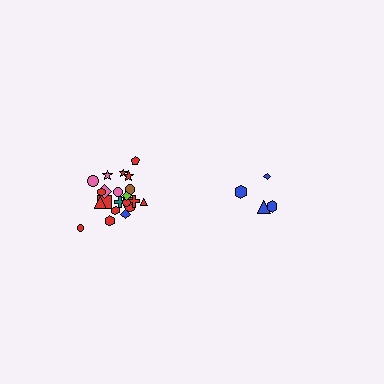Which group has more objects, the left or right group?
The left group.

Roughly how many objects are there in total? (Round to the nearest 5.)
Roughly 25 objects in total.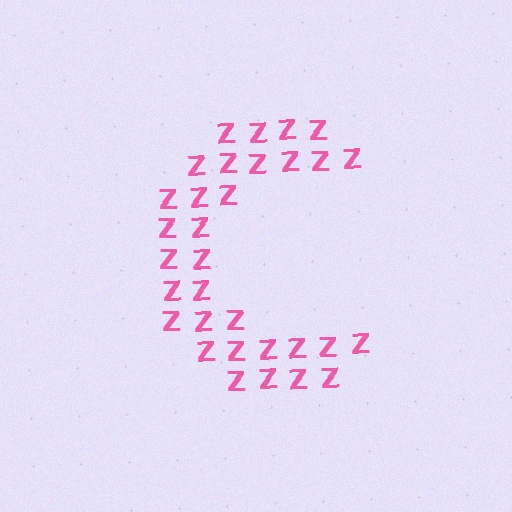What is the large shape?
The large shape is the letter C.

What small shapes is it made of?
It is made of small letter Z's.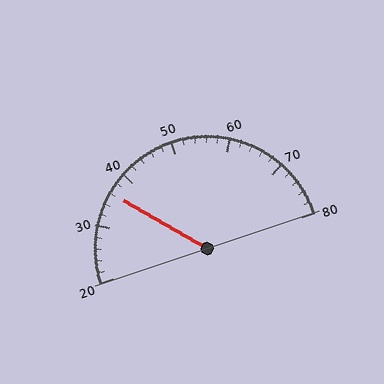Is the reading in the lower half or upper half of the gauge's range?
The reading is in the lower half of the range (20 to 80).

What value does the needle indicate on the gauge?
The needle indicates approximately 36.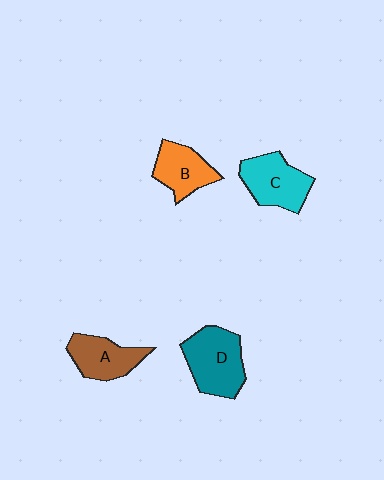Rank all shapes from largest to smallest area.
From largest to smallest: D (teal), C (cyan), A (brown), B (orange).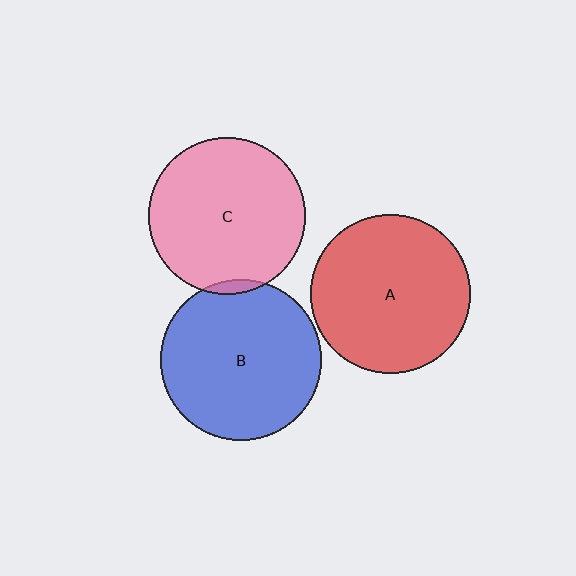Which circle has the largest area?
Circle B (blue).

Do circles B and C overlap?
Yes.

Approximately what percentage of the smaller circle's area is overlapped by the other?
Approximately 5%.